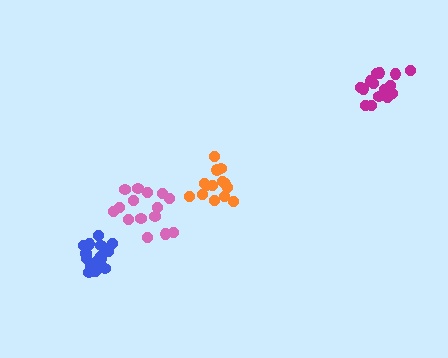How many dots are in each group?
Group 1: 14 dots, Group 2: 19 dots, Group 3: 15 dots, Group 4: 15 dots (63 total).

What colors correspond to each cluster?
The clusters are colored: orange, blue, pink, magenta.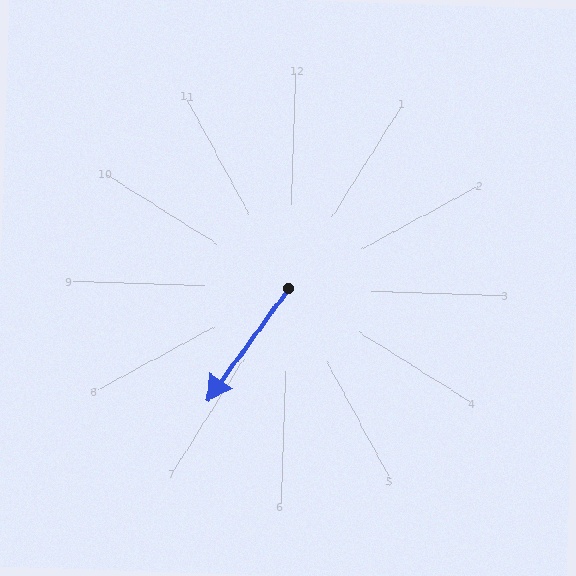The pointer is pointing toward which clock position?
Roughly 7 o'clock.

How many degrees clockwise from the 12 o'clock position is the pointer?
Approximately 214 degrees.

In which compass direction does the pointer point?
Southwest.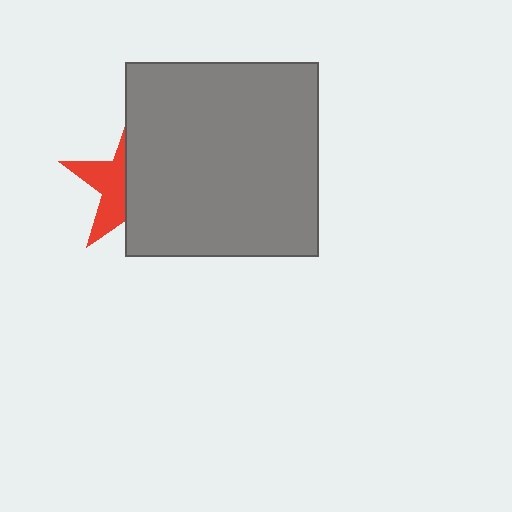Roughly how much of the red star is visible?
A small part of it is visible (roughly 41%).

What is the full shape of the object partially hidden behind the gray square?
The partially hidden object is a red star.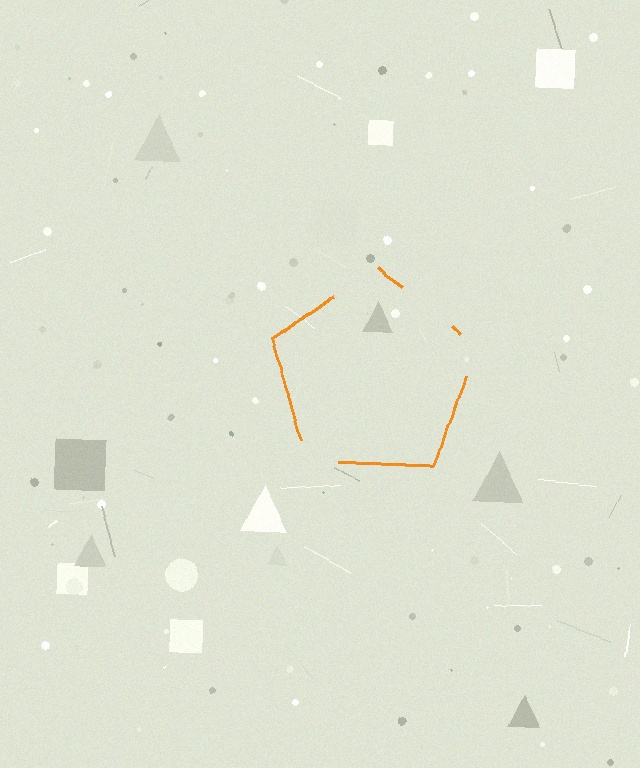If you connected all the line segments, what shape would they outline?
They would outline a pentagon.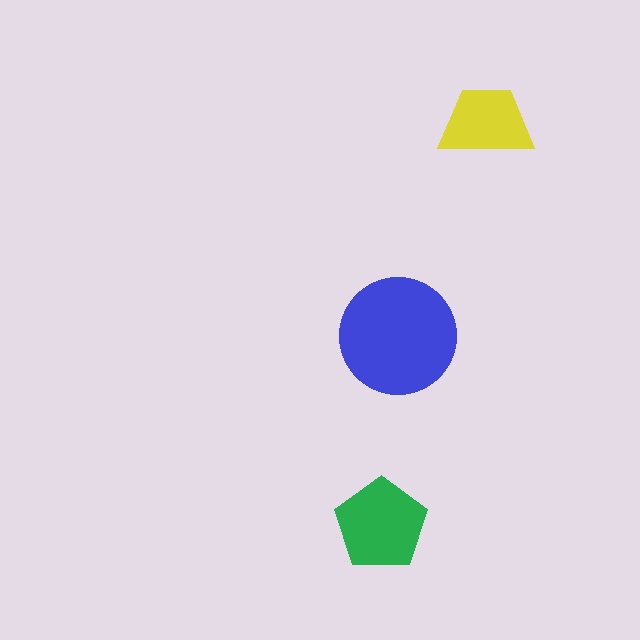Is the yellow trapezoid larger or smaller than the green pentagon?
Smaller.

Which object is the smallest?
The yellow trapezoid.